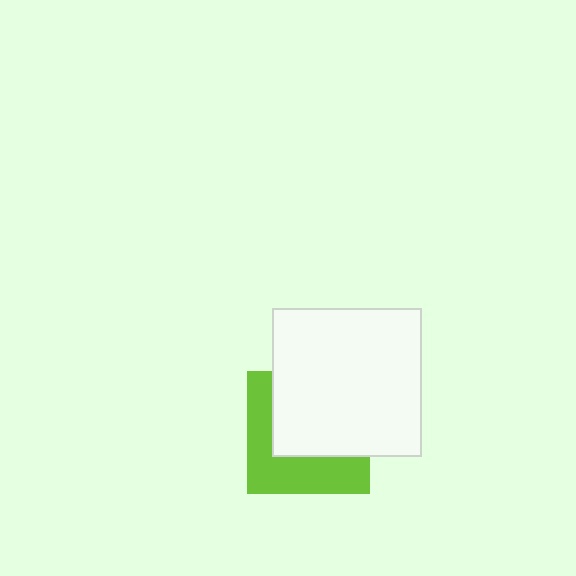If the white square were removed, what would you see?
You would see the complete lime square.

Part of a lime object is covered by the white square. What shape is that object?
It is a square.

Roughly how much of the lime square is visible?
A small part of it is visible (roughly 43%).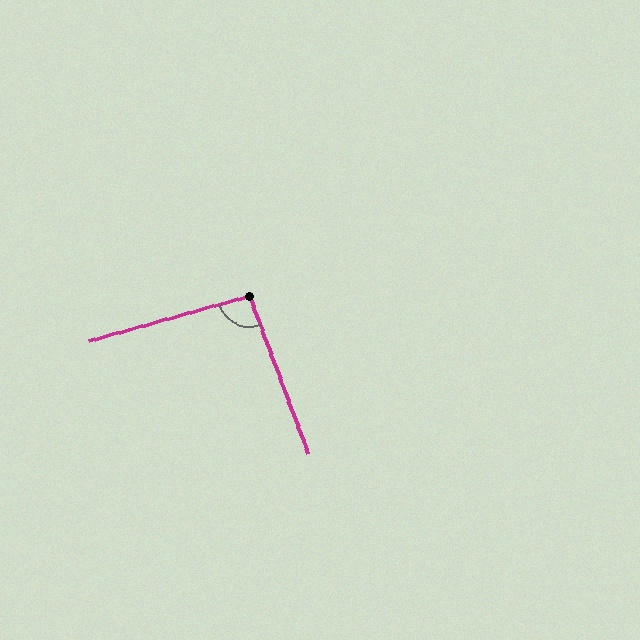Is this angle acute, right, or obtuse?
It is obtuse.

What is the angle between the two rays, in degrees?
Approximately 95 degrees.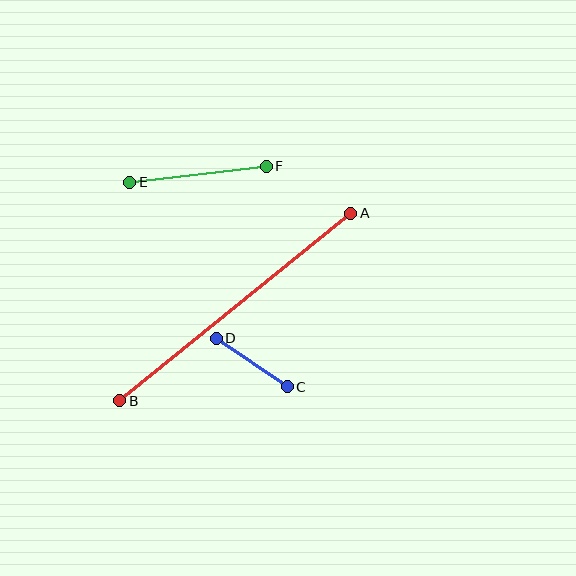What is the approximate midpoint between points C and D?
The midpoint is at approximately (252, 363) pixels.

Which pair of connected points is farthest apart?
Points A and B are farthest apart.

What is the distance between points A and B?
The distance is approximately 297 pixels.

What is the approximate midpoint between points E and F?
The midpoint is at approximately (198, 174) pixels.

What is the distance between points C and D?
The distance is approximately 86 pixels.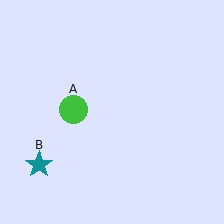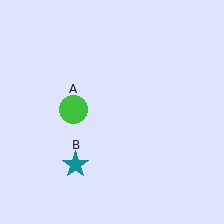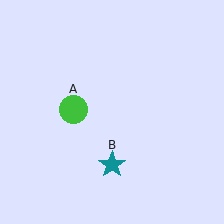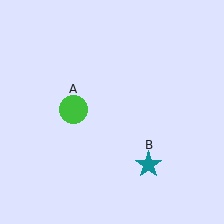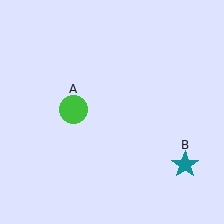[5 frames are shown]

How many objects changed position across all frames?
1 object changed position: teal star (object B).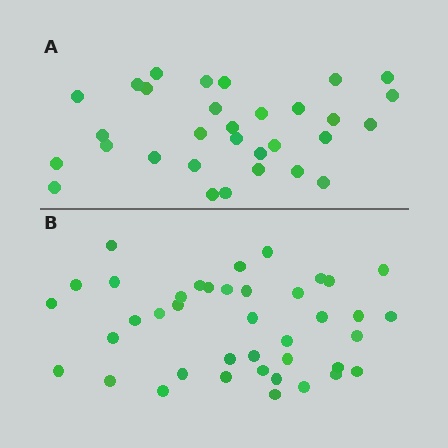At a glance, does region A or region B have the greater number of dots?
Region B (the bottom region) has more dots.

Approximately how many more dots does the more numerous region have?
Region B has roughly 8 or so more dots than region A.